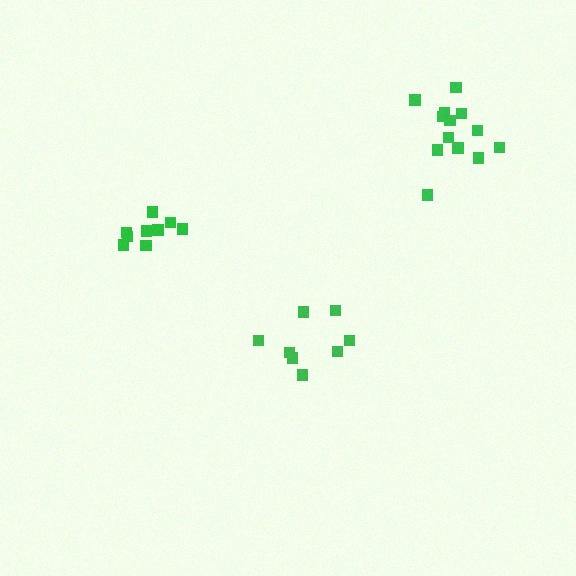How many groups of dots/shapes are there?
There are 3 groups.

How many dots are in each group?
Group 1: 9 dots, Group 2: 13 dots, Group 3: 8 dots (30 total).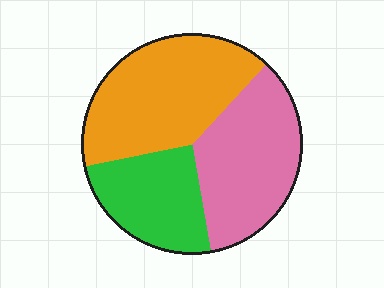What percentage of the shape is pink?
Pink takes up about one third (1/3) of the shape.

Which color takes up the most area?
Orange, at roughly 40%.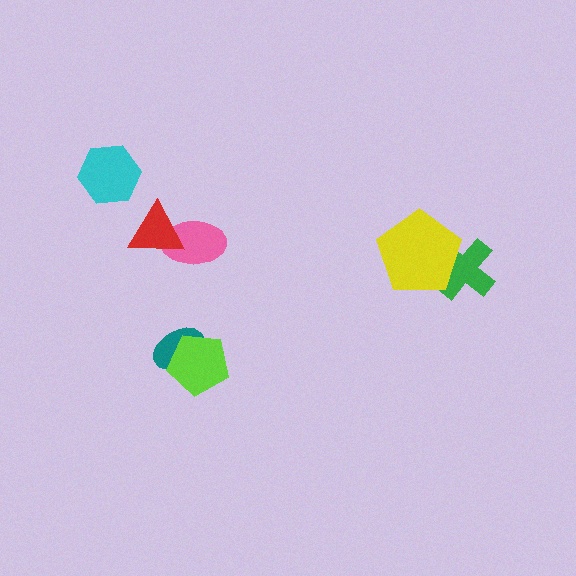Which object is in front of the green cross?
The yellow pentagon is in front of the green cross.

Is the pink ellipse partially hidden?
Yes, it is partially covered by another shape.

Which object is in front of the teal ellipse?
The lime pentagon is in front of the teal ellipse.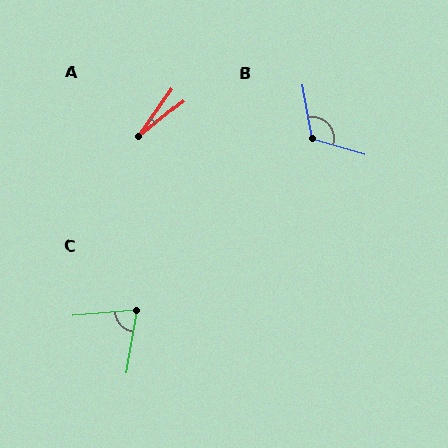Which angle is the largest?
B, at approximately 116 degrees.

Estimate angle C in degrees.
Approximately 76 degrees.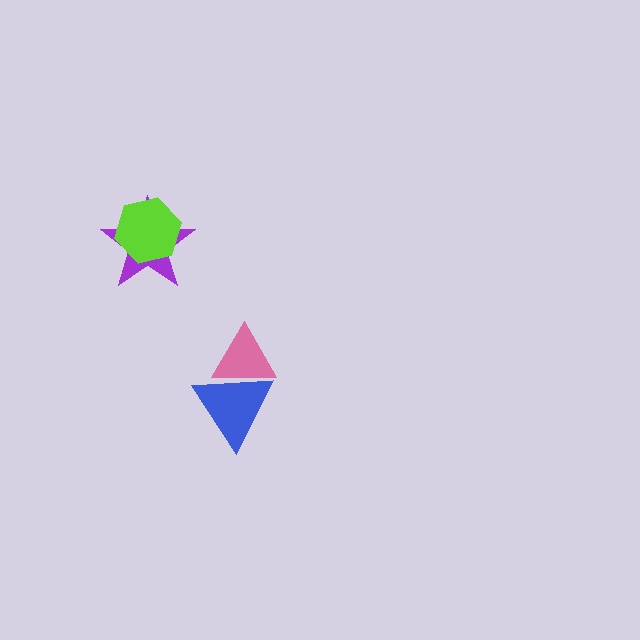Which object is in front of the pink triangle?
The blue triangle is in front of the pink triangle.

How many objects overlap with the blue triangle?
1 object overlaps with the blue triangle.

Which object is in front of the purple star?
The lime hexagon is in front of the purple star.